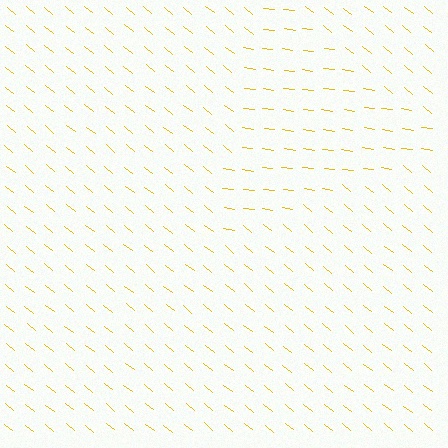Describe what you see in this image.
The image is filled with small yellow line segments. A triangle region in the image has lines oriented differently from the surrounding lines, creating a visible texture boundary.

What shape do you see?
I see a triangle.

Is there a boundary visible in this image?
Yes, there is a texture boundary formed by a change in line orientation.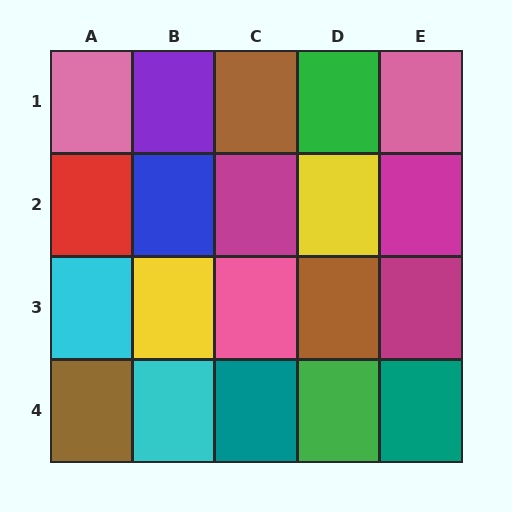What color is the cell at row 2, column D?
Yellow.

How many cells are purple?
1 cell is purple.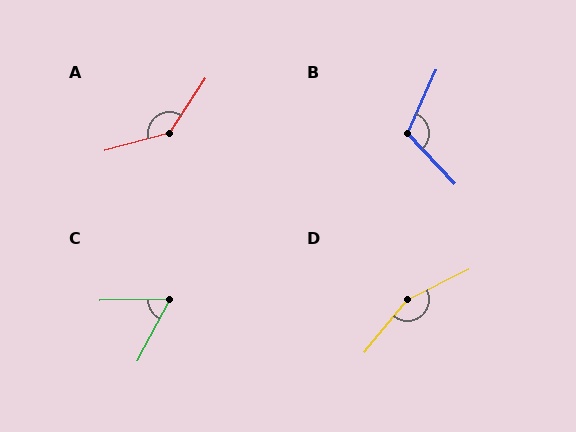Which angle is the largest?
D, at approximately 156 degrees.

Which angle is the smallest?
C, at approximately 61 degrees.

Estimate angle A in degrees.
Approximately 139 degrees.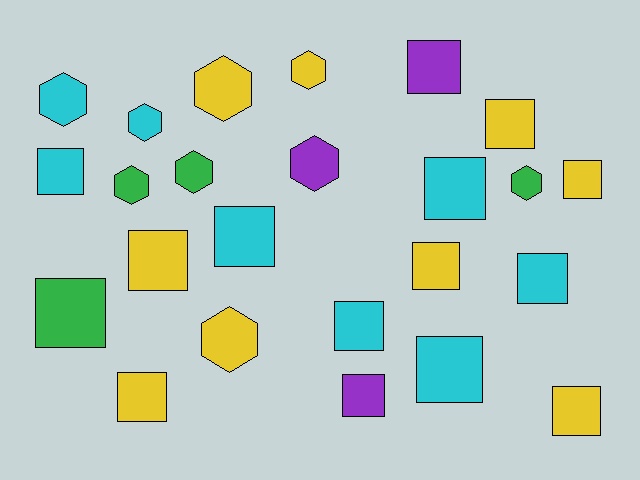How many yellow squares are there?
There are 6 yellow squares.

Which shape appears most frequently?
Square, with 15 objects.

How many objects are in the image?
There are 24 objects.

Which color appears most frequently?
Yellow, with 9 objects.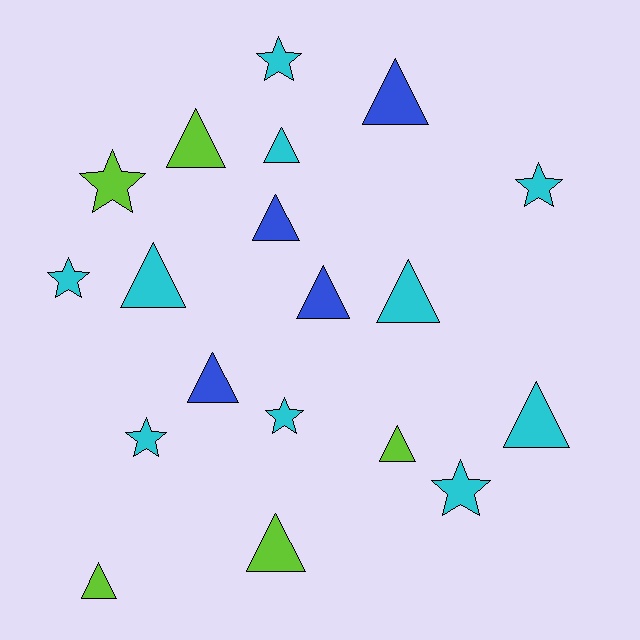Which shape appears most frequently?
Triangle, with 12 objects.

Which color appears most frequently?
Cyan, with 10 objects.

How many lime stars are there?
There is 1 lime star.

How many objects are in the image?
There are 19 objects.